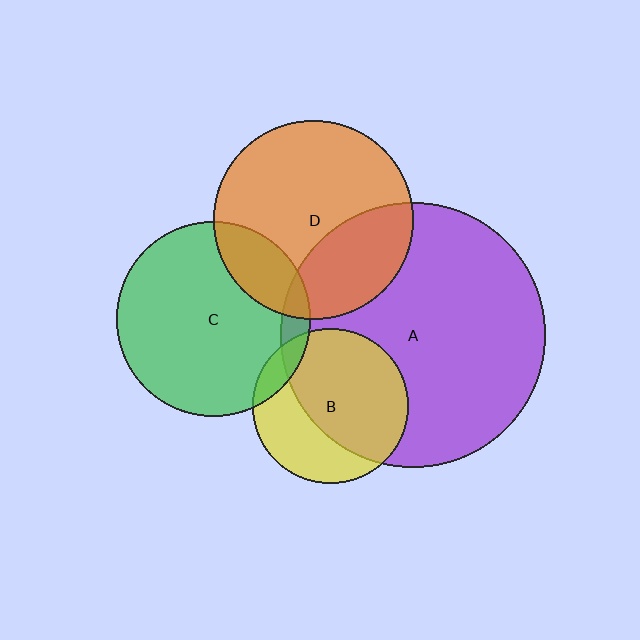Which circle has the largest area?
Circle A (purple).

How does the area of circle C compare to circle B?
Approximately 1.6 times.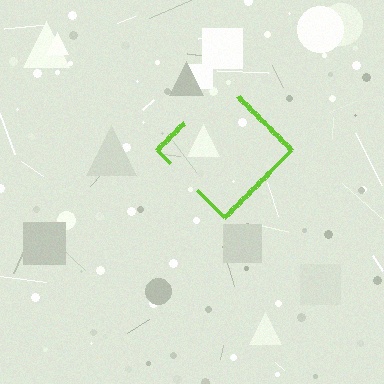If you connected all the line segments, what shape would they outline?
They would outline a diamond.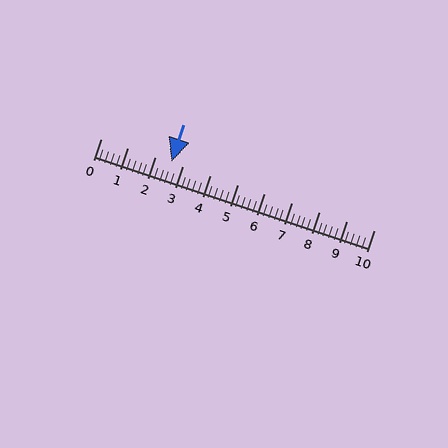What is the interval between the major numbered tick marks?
The major tick marks are spaced 1 units apart.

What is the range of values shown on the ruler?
The ruler shows values from 0 to 10.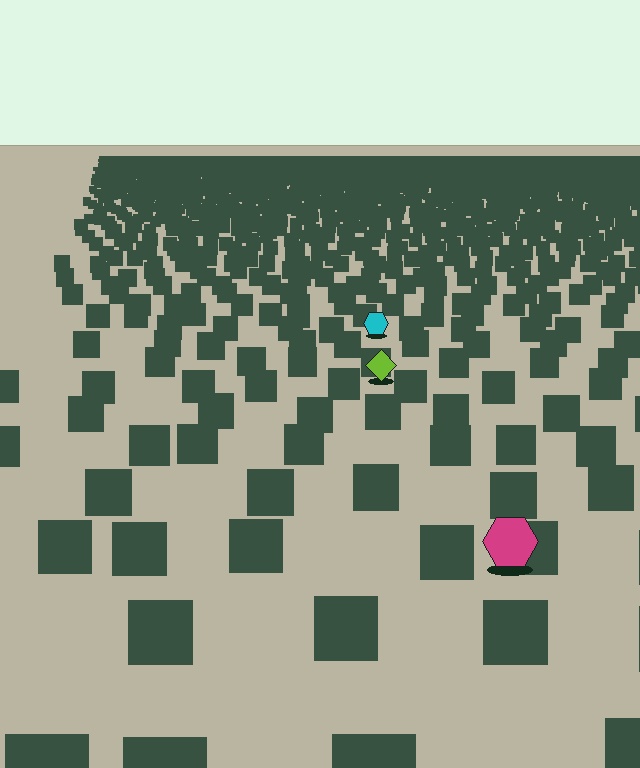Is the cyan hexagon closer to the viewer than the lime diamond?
No. The lime diamond is closer — you can tell from the texture gradient: the ground texture is coarser near it.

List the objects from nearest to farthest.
From nearest to farthest: the magenta hexagon, the lime diamond, the cyan hexagon.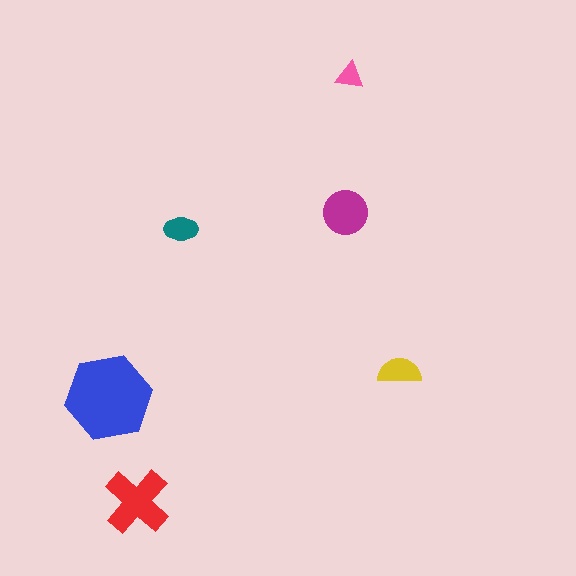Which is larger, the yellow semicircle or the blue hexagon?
The blue hexagon.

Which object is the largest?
The blue hexagon.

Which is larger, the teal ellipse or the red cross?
The red cross.